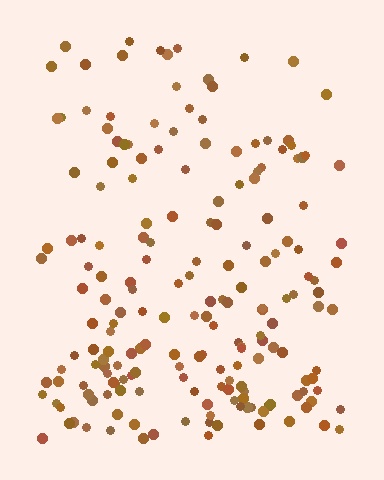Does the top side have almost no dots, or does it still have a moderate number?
Still a moderate number, just noticeably fewer than the bottom.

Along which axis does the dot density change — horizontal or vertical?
Vertical.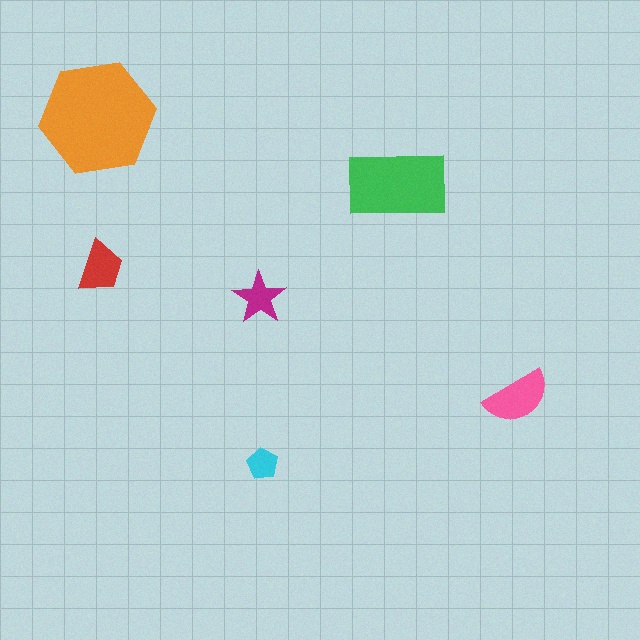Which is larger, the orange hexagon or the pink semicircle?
The orange hexagon.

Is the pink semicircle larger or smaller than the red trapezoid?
Larger.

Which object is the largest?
The orange hexagon.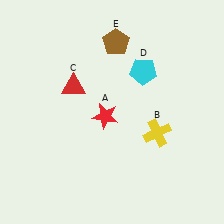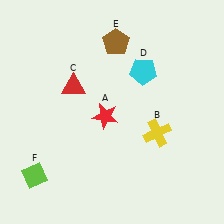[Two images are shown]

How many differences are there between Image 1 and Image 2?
There is 1 difference between the two images.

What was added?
A lime diamond (F) was added in Image 2.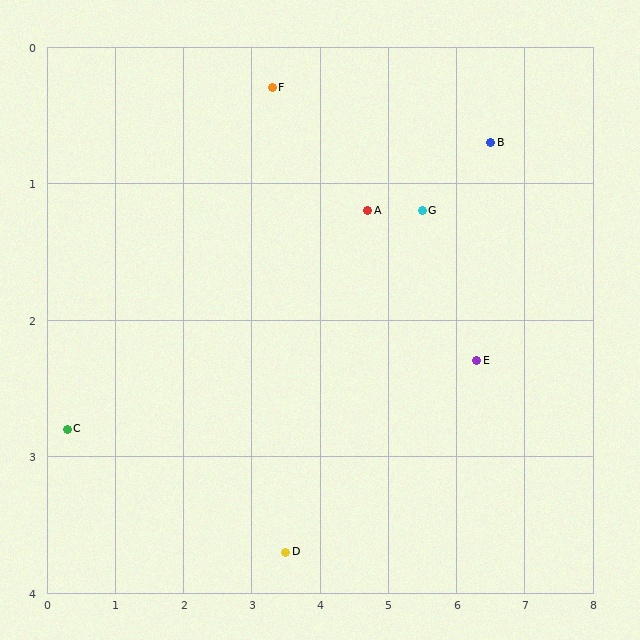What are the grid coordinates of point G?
Point G is at approximately (5.5, 1.2).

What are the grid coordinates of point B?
Point B is at approximately (6.5, 0.7).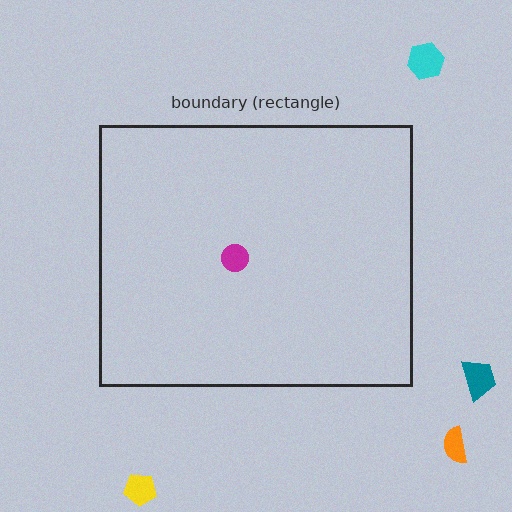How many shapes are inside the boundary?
1 inside, 4 outside.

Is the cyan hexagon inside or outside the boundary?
Outside.